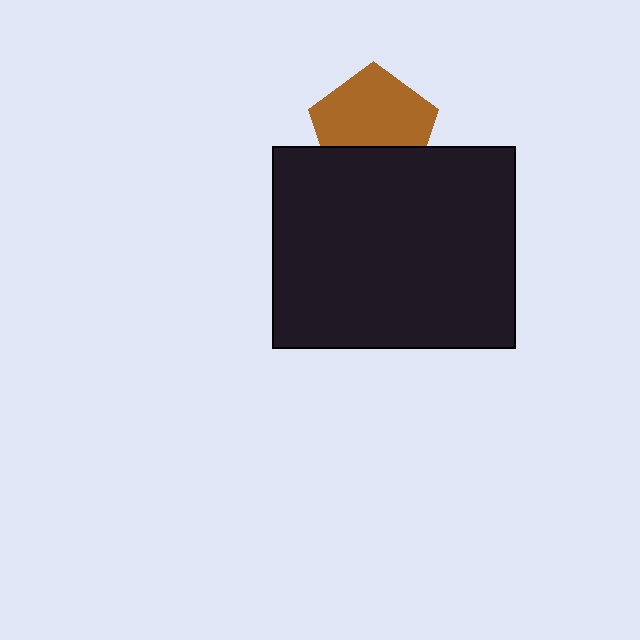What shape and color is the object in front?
The object in front is a black rectangle.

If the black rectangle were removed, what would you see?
You would see the complete brown pentagon.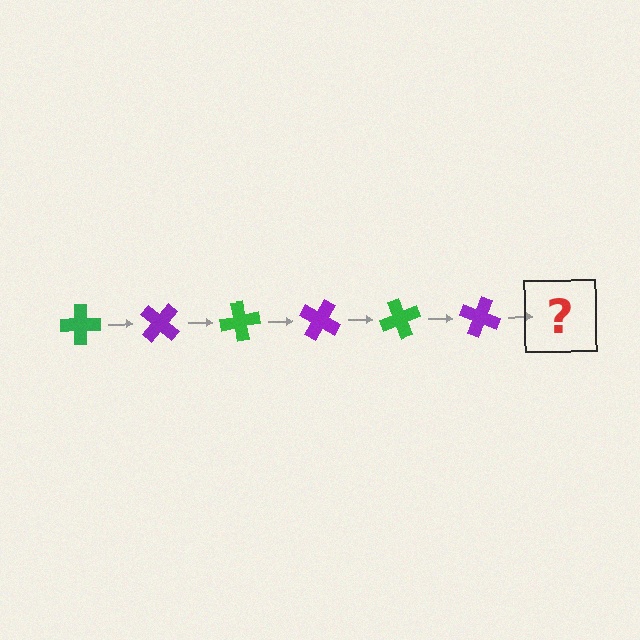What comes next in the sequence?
The next element should be a green cross, rotated 240 degrees from the start.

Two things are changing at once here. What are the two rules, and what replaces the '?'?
The two rules are that it rotates 40 degrees each step and the color cycles through green and purple. The '?' should be a green cross, rotated 240 degrees from the start.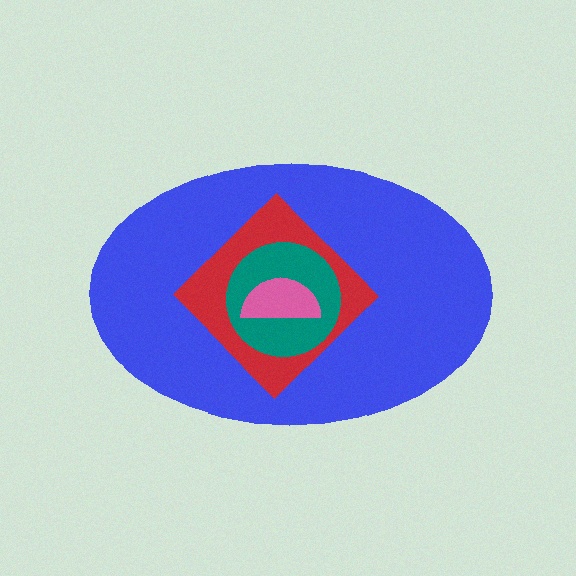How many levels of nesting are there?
4.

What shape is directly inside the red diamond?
The teal circle.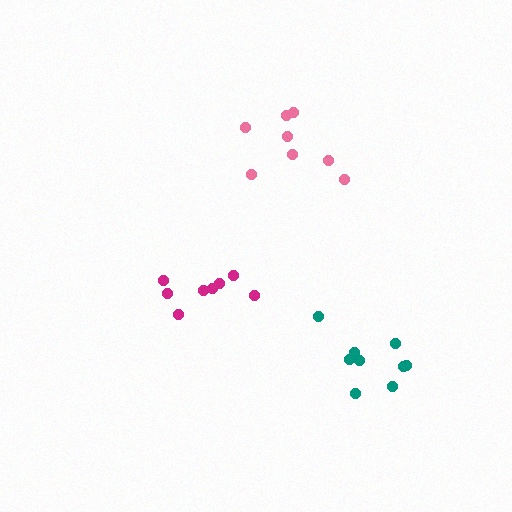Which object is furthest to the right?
The teal cluster is rightmost.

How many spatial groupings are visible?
There are 3 spatial groupings.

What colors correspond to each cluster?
The clusters are colored: magenta, pink, teal.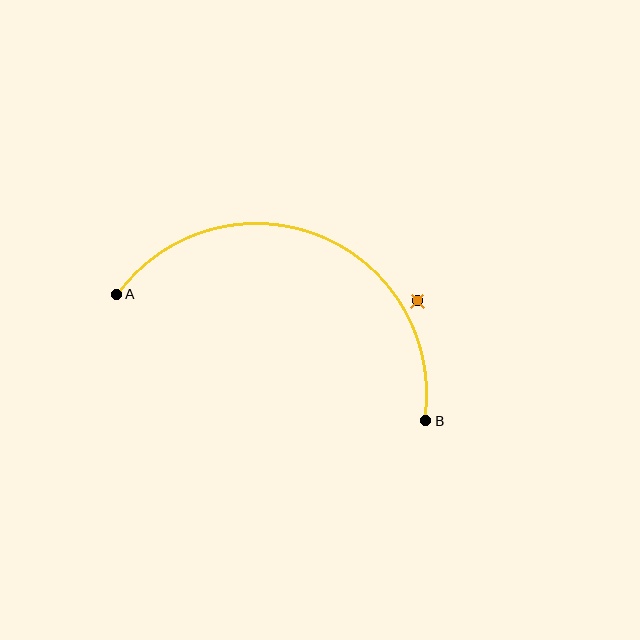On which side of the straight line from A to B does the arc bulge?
The arc bulges above the straight line connecting A and B.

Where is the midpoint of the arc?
The arc midpoint is the point on the curve farthest from the straight line joining A and B. It sits above that line.